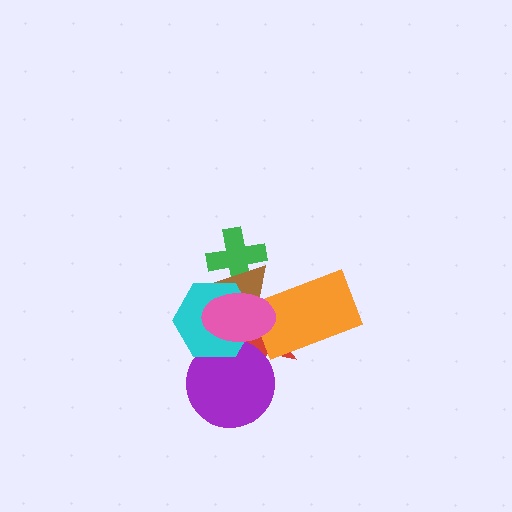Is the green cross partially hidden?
Yes, it is partially covered by another shape.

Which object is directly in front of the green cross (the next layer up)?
The brown triangle is directly in front of the green cross.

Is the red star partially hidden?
Yes, it is partially covered by another shape.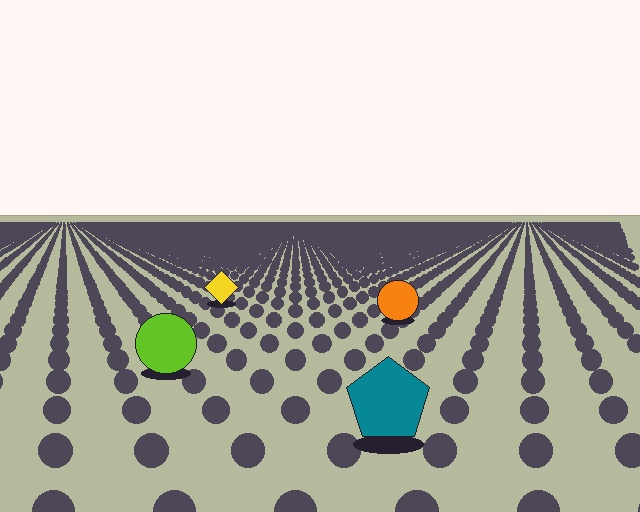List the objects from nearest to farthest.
From nearest to farthest: the teal pentagon, the lime circle, the orange circle, the yellow diamond.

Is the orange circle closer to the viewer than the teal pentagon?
No. The teal pentagon is closer — you can tell from the texture gradient: the ground texture is coarser near it.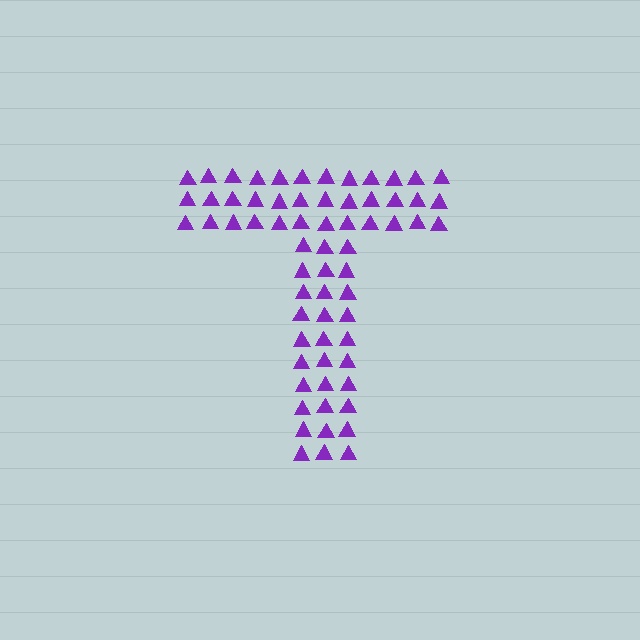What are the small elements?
The small elements are triangles.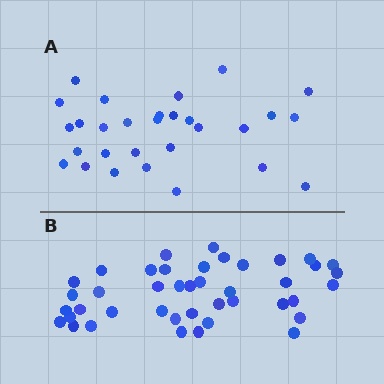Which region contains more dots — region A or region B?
Region B (the bottom region) has more dots.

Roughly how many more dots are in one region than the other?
Region B has approximately 15 more dots than region A.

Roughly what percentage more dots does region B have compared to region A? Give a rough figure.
About 45% more.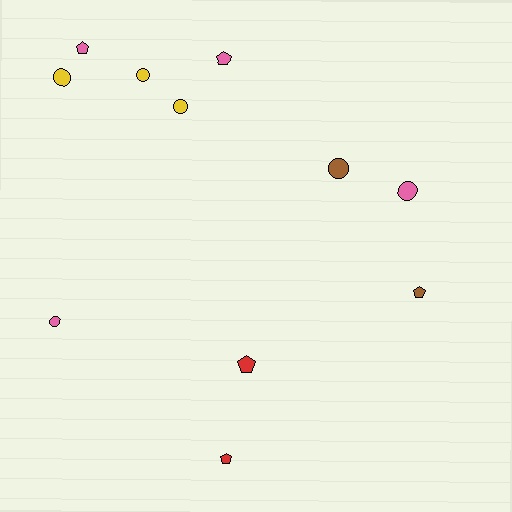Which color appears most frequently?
Pink, with 4 objects.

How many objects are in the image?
There are 11 objects.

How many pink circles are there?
There are 2 pink circles.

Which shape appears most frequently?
Circle, with 6 objects.